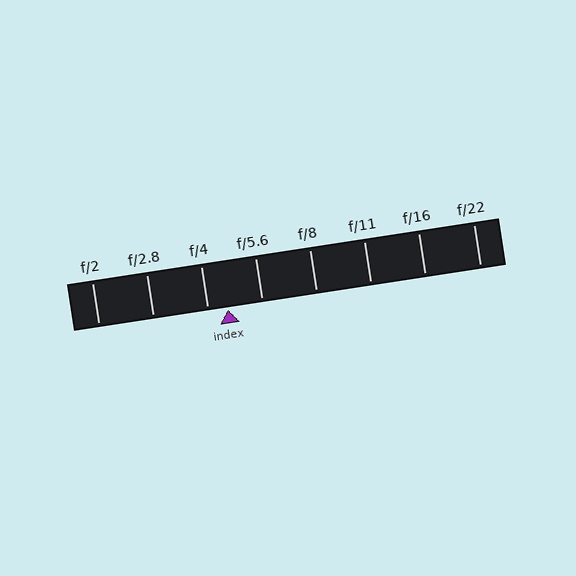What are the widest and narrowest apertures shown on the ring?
The widest aperture shown is f/2 and the narrowest is f/22.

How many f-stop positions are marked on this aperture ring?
There are 8 f-stop positions marked.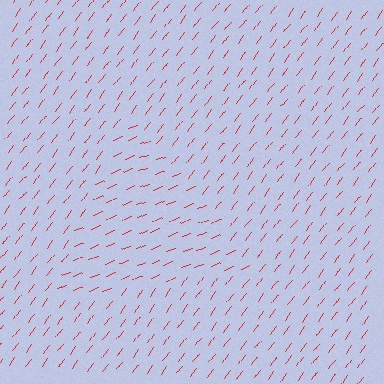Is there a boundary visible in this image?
Yes, there is a texture boundary formed by a change in line orientation.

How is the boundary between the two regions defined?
The boundary is defined purely by a change in line orientation (approximately 31 degrees difference). All lines are the same color and thickness.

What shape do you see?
I see a triangle.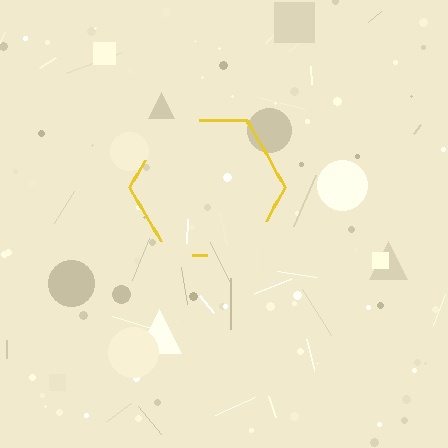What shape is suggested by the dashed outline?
The dashed outline suggests a hexagon.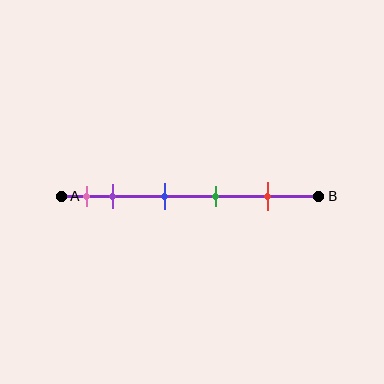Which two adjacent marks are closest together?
The pink and purple marks are the closest adjacent pair.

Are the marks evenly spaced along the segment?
No, the marks are not evenly spaced.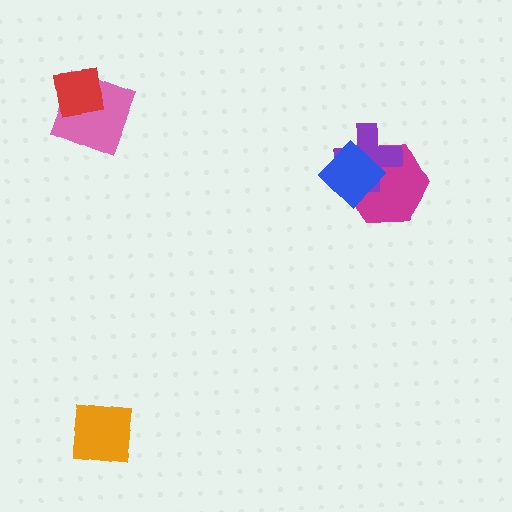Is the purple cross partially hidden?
Yes, it is partially covered by another shape.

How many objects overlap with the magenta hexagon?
2 objects overlap with the magenta hexagon.